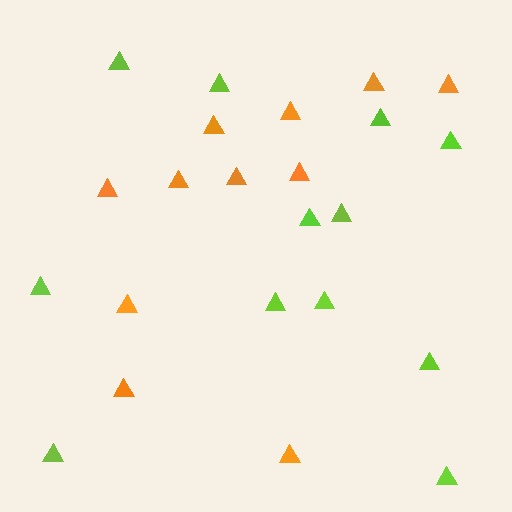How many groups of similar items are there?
There are 2 groups: one group of orange triangles (11) and one group of lime triangles (12).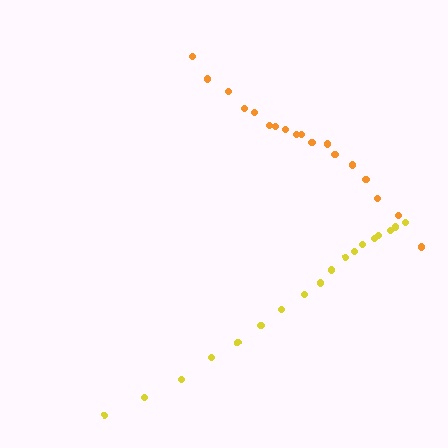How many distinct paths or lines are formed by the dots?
There are 2 distinct paths.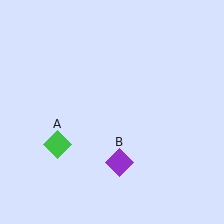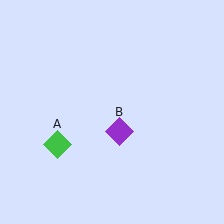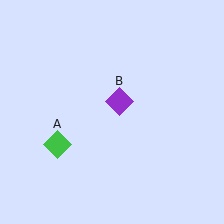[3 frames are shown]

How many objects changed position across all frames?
1 object changed position: purple diamond (object B).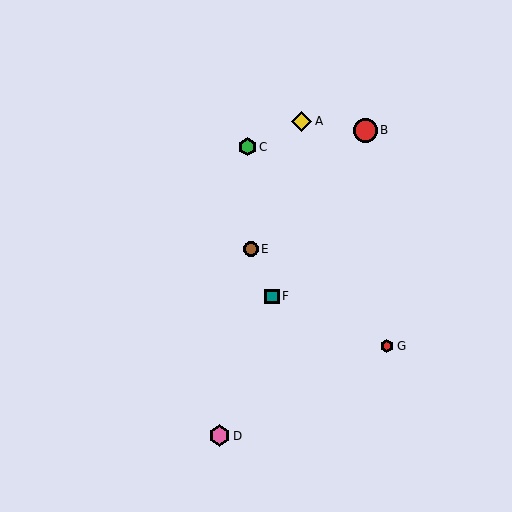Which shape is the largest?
The red circle (labeled B) is the largest.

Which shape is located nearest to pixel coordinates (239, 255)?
The brown circle (labeled E) at (251, 249) is nearest to that location.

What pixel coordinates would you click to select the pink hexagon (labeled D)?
Click at (220, 436) to select the pink hexagon D.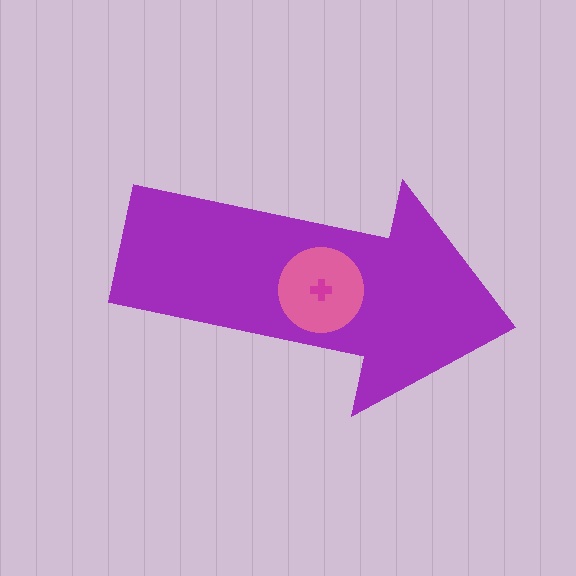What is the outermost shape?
The purple arrow.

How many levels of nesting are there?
3.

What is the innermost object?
The magenta cross.